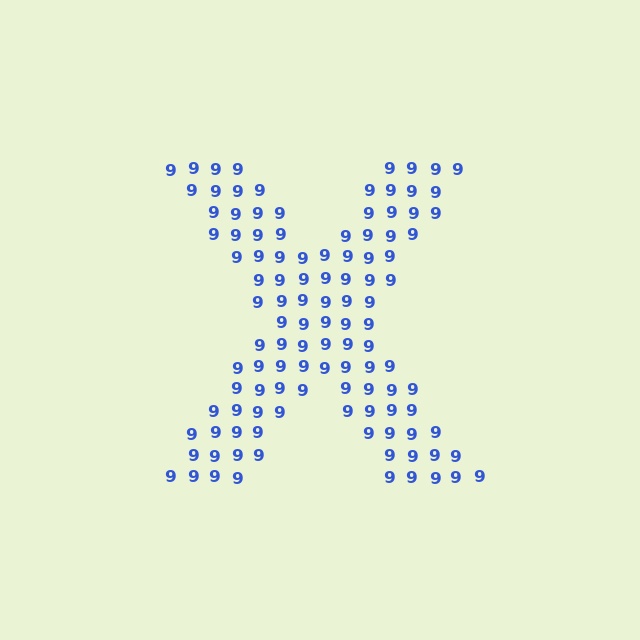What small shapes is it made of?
It is made of small digit 9's.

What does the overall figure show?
The overall figure shows the letter X.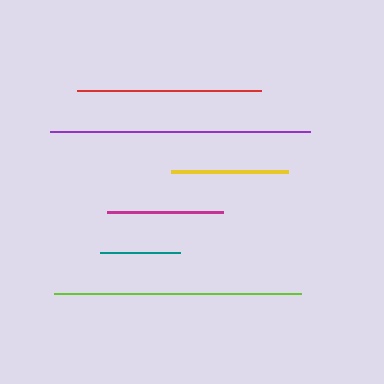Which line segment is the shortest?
The teal line is the shortest at approximately 80 pixels.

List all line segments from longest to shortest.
From longest to shortest: purple, lime, red, yellow, magenta, teal.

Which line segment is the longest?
The purple line is the longest at approximately 260 pixels.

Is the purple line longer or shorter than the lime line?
The purple line is longer than the lime line.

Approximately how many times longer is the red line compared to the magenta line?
The red line is approximately 1.6 times the length of the magenta line.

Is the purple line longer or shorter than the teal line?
The purple line is longer than the teal line.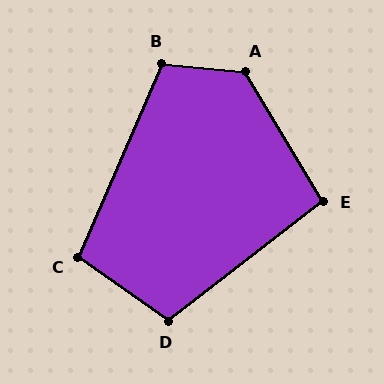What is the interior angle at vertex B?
Approximately 108 degrees (obtuse).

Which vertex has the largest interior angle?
A, at approximately 126 degrees.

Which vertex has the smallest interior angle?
E, at approximately 97 degrees.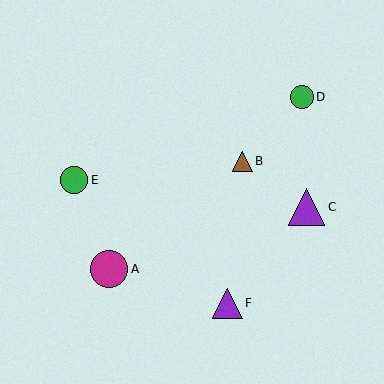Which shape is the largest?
The magenta circle (labeled A) is the largest.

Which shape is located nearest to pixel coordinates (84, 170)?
The green circle (labeled E) at (74, 180) is nearest to that location.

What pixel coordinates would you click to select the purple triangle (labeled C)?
Click at (306, 207) to select the purple triangle C.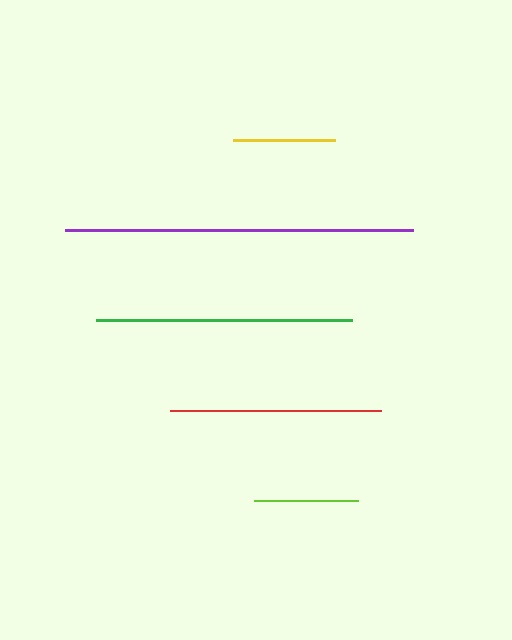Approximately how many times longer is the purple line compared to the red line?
The purple line is approximately 1.6 times the length of the red line.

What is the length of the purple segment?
The purple segment is approximately 347 pixels long.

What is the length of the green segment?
The green segment is approximately 256 pixels long.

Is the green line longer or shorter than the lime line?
The green line is longer than the lime line.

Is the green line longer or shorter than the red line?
The green line is longer than the red line.